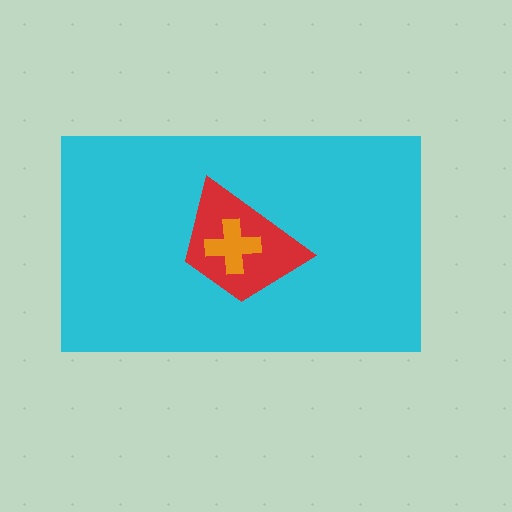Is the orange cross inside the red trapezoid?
Yes.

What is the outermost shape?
The cyan rectangle.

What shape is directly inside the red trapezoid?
The orange cross.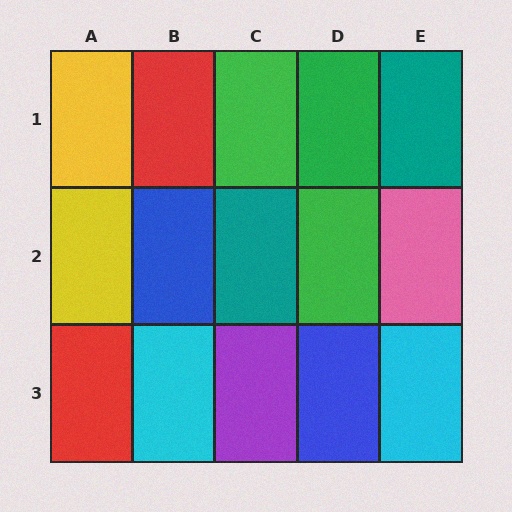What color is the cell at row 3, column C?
Purple.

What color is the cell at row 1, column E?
Teal.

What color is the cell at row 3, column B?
Cyan.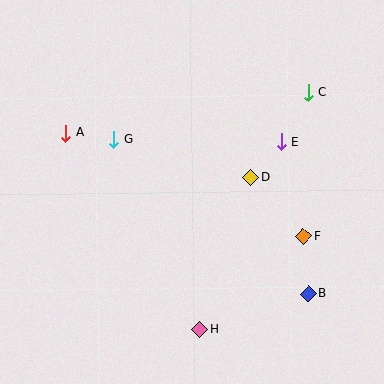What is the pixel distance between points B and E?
The distance between B and E is 154 pixels.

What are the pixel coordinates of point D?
Point D is at (250, 177).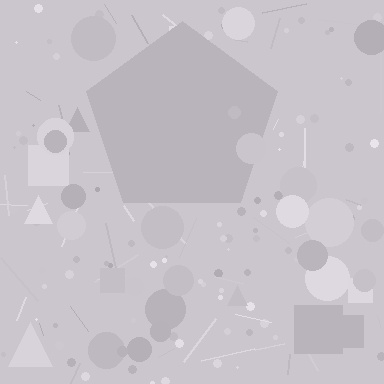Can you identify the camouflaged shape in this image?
The camouflaged shape is a pentagon.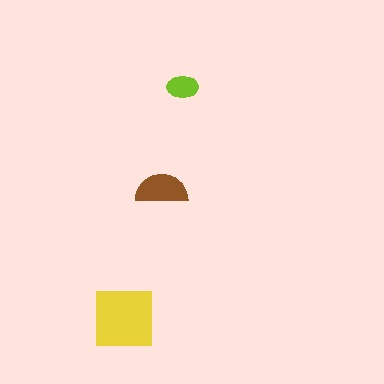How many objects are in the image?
There are 3 objects in the image.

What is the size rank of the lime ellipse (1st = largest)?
3rd.